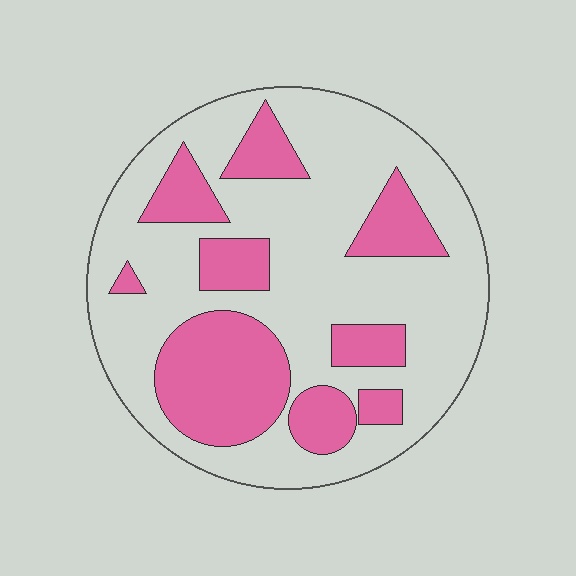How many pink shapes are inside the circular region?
9.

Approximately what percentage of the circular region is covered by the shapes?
Approximately 30%.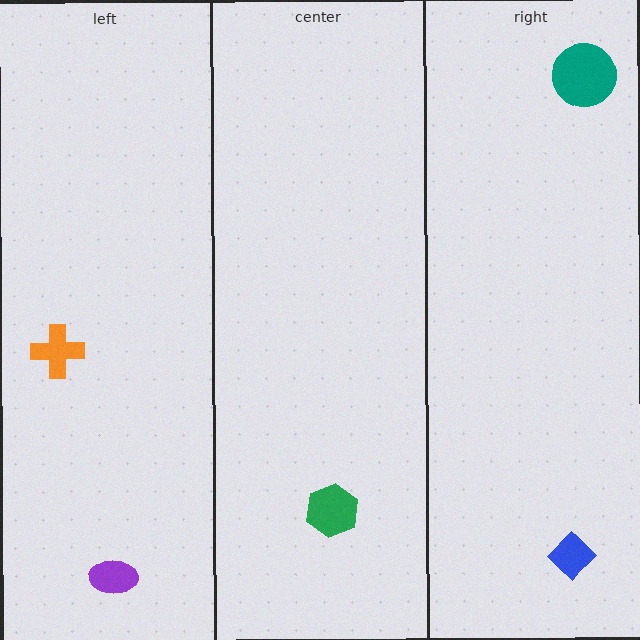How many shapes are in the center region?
1.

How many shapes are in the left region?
2.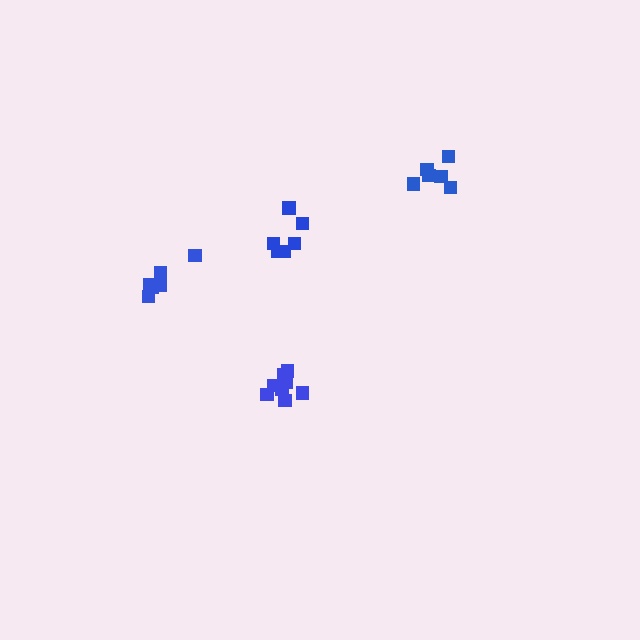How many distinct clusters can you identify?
There are 4 distinct clusters.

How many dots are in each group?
Group 1: 6 dots, Group 2: 8 dots, Group 3: 6 dots, Group 4: 6 dots (26 total).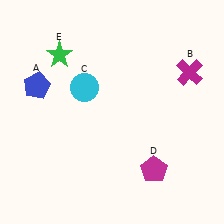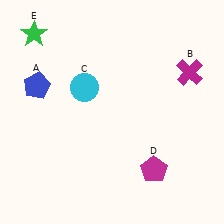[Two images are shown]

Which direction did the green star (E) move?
The green star (E) moved left.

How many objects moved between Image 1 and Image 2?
1 object moved between the two images.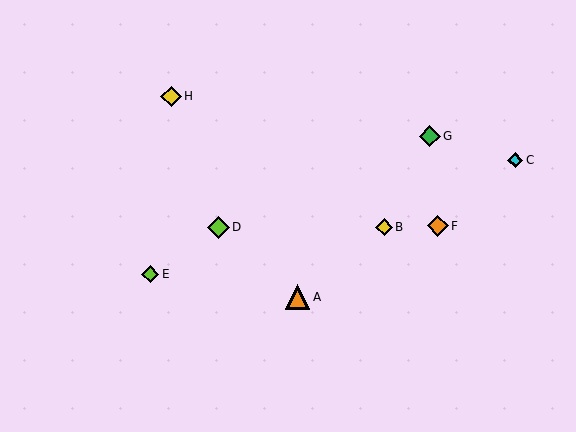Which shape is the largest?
The orange triangle (labeled A) is the largest.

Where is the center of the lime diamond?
The center of the lime diamond is at (218, 227).